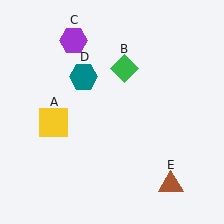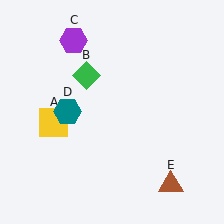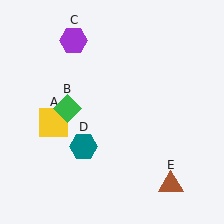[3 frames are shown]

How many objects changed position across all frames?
2 objects changed position: green diamond (object B), teal hexagon (object D).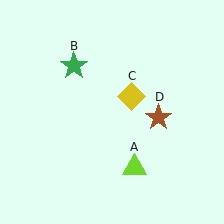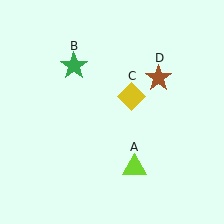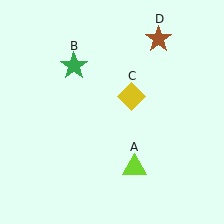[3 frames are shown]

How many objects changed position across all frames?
1 object changed position: brown star (object D).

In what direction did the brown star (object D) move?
The brown star (object D) moved up.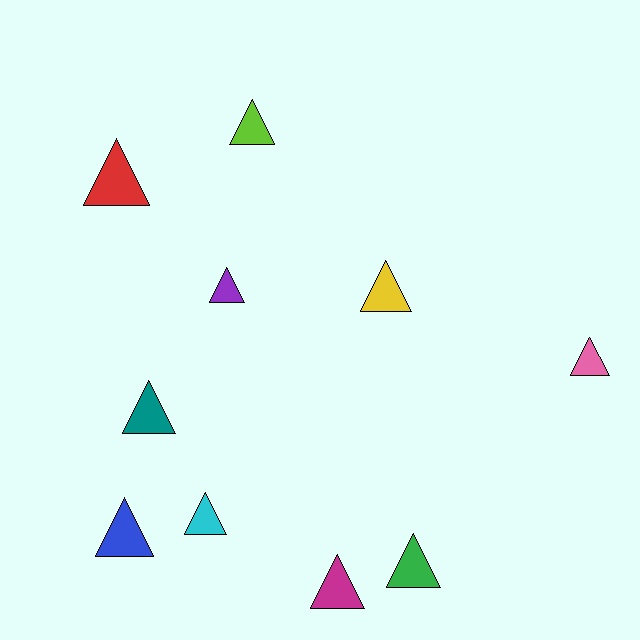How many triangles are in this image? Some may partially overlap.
There are 10 triangles.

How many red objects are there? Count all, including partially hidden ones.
There is 1 red object.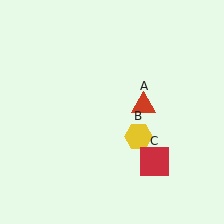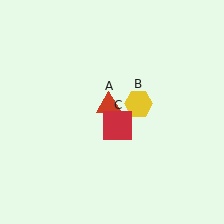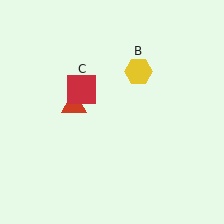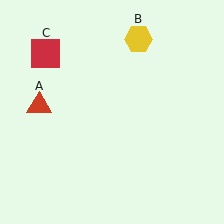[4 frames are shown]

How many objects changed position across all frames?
3 objects changed position: red triangle (object A), yellow hexagon (object B), red square (object C).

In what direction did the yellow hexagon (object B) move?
The yellow hexagon (object B) moved up.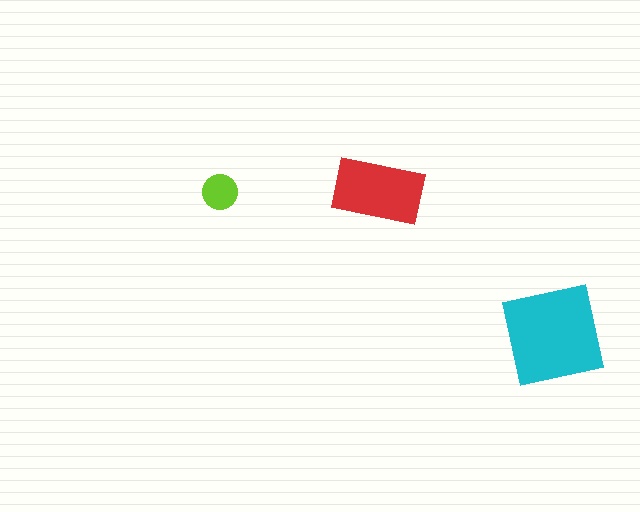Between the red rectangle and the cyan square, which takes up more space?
The cyan square.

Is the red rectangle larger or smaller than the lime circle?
Larger.